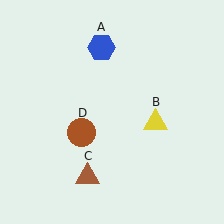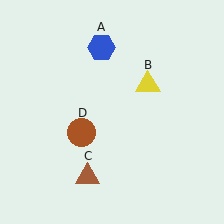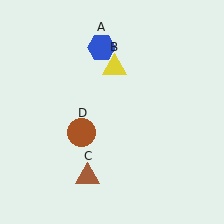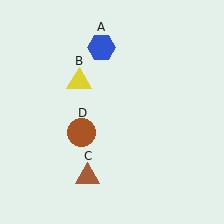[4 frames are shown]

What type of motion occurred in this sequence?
The yellow triangle (object B) rotated counterclockwise around the center of the scene.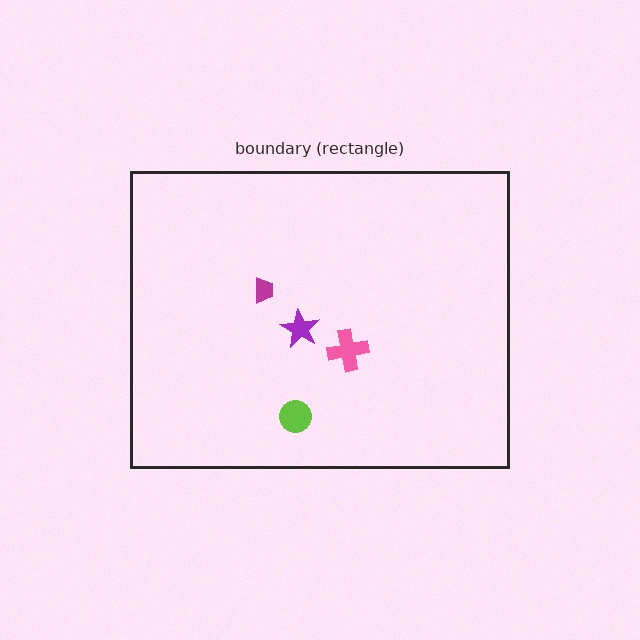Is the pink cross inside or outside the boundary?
Inside.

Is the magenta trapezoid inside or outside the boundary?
Inside.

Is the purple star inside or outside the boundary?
Inside.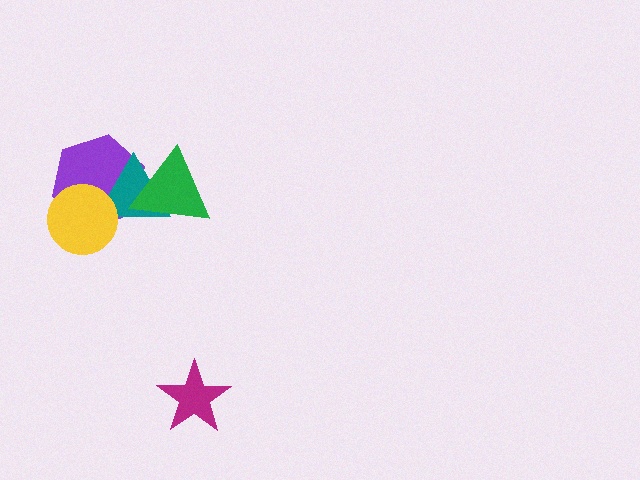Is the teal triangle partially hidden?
Yes, it is partially covered by another shape.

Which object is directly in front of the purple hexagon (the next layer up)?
The teal triangle is directly in front of the purple hexagon.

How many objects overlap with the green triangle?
2 objects overlap with the green triangle.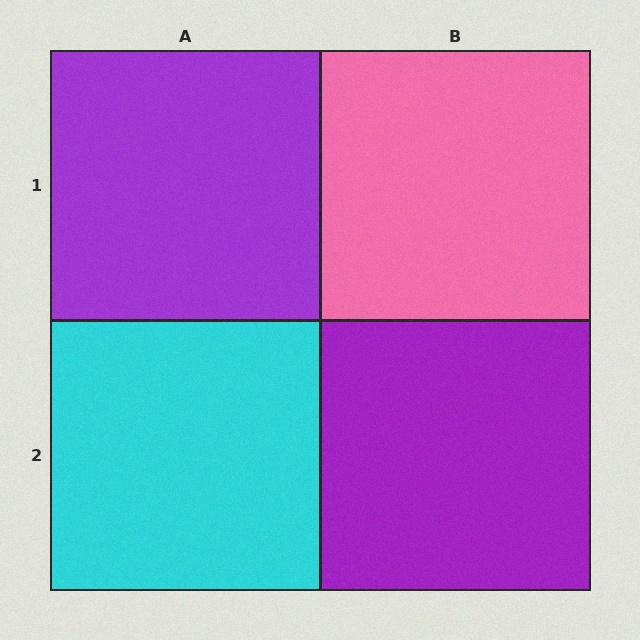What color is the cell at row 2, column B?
Purple.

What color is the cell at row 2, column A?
Cyan.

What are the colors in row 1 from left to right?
Purple, pink.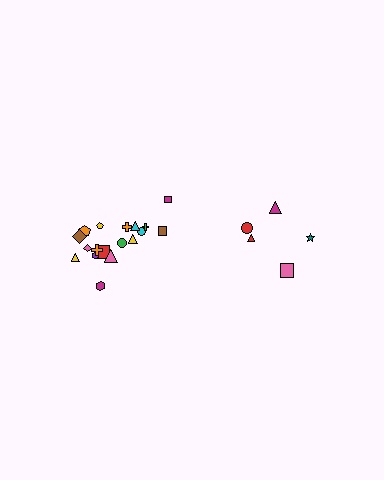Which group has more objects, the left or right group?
The left group.